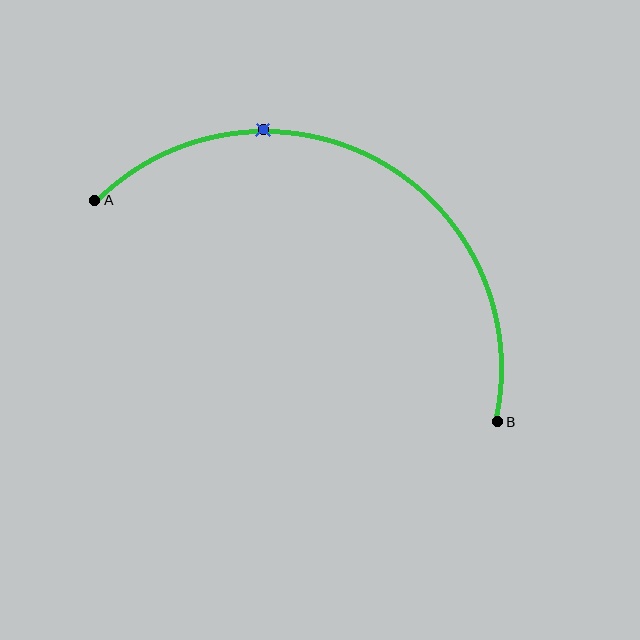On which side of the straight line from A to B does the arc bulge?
The arc bulges above the straight line connecting A and B.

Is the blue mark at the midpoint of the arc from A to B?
No. The blue mark lies on the arc but is closer to endpoint A. The arc midpoint would be at the point on the curve equidistant along the arc from both A and B.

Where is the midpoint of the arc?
The arc midpoint is the point on the curve farthest from the straight line joining A and B. It sits above that line.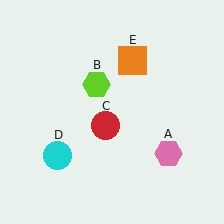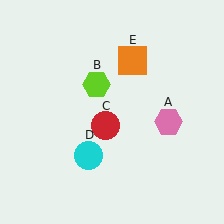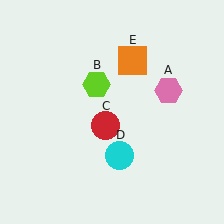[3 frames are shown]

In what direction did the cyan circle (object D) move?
The cyan circle (object D) moved right.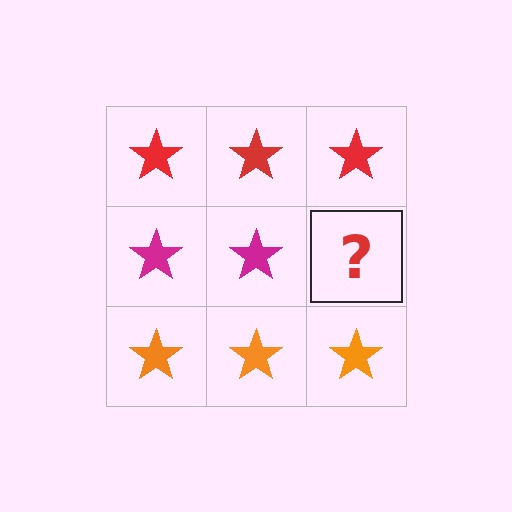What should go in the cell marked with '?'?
The missing cell should contain a magenta star.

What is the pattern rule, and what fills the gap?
The rule is that each row has a consistent color. The gap should be filled with a magenta star.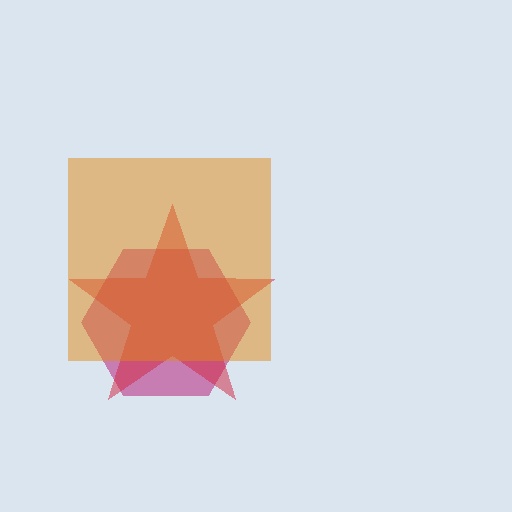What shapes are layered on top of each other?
The layered shapes are: a magenta hexagon, a red star, an orange square.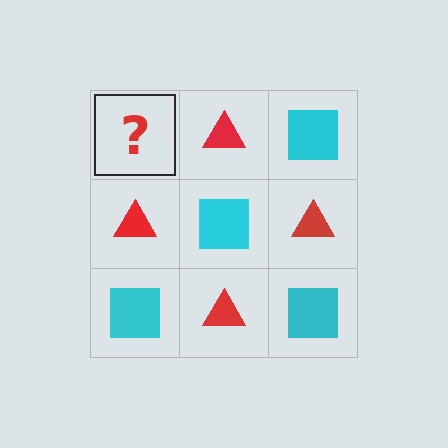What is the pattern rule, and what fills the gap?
The rule is that it alternates cyan square and red triangle in a checkerboard pattern. The gap should be filled with a cyan square.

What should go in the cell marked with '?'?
The missing cell should contain a cyan square.